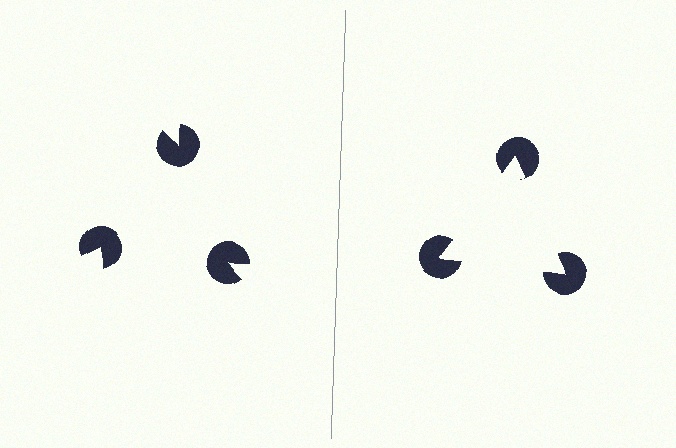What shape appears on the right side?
An illusory triangle.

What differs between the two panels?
The pac-man discs are positioned identically on both sides; only the wedge orientations differ. On the right they align to a triangle; on the left they are misaligned.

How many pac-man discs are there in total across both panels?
6 — 3 on each side.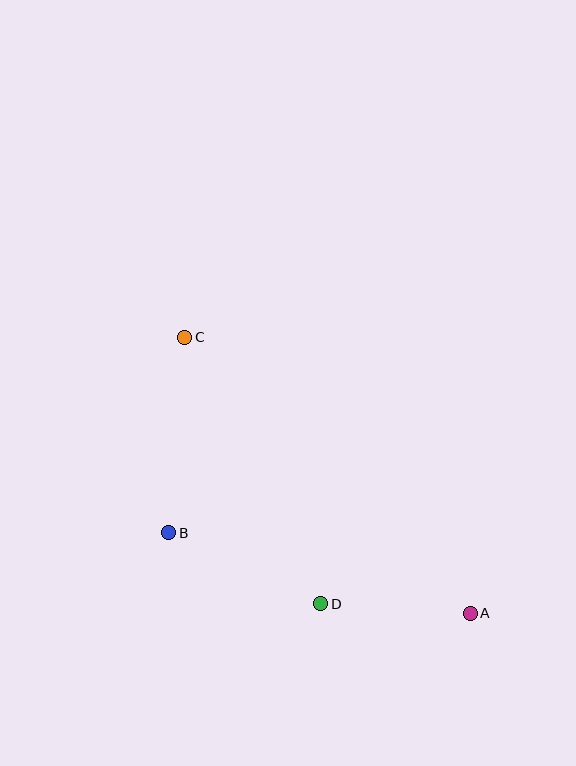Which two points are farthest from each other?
Points A and C are farthest from each other.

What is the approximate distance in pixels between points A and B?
The distance between A and B is approximately 312 pixels.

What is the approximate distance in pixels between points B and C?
The distance between B and C is approximately 196 pixels.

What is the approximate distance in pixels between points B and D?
The distance between B and D is approximately 167 pixels.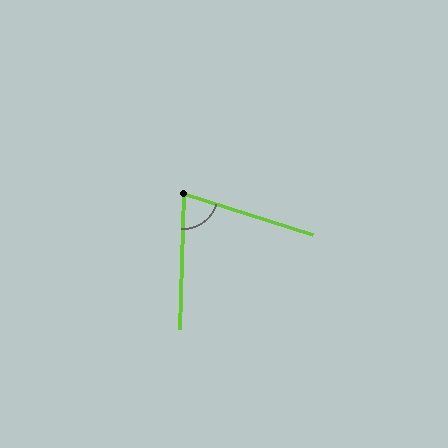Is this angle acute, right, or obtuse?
It is acute.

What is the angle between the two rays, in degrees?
Approximately 74 degrees.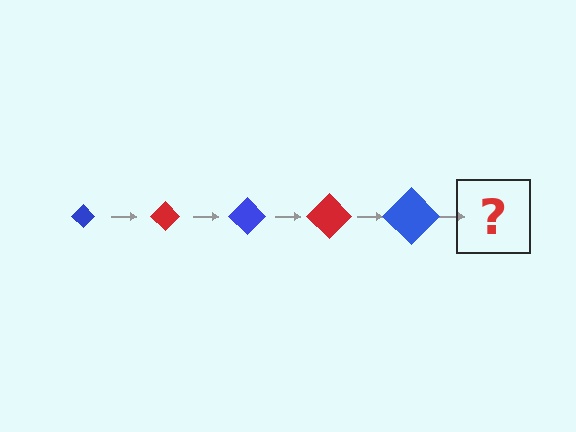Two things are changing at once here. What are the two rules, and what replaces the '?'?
The two rules are that the diamond grows larger each step and the color cycles through blue and red. The '?' should be a red diamond, larger than the previous one.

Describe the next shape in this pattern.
It should be a red diamond, larger than the previous one.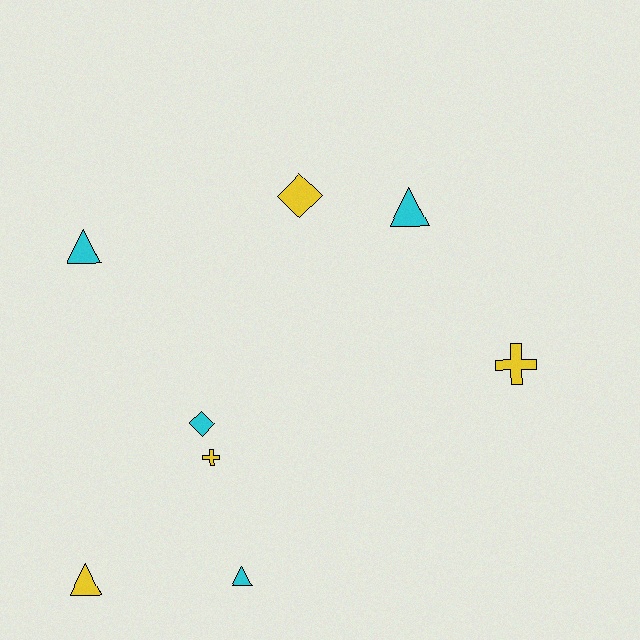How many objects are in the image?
There are 8 objects.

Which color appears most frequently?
Yellow, with 4 objects.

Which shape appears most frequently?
Triangle, with 4 objects.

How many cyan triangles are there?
There are 3 cyan triangles.